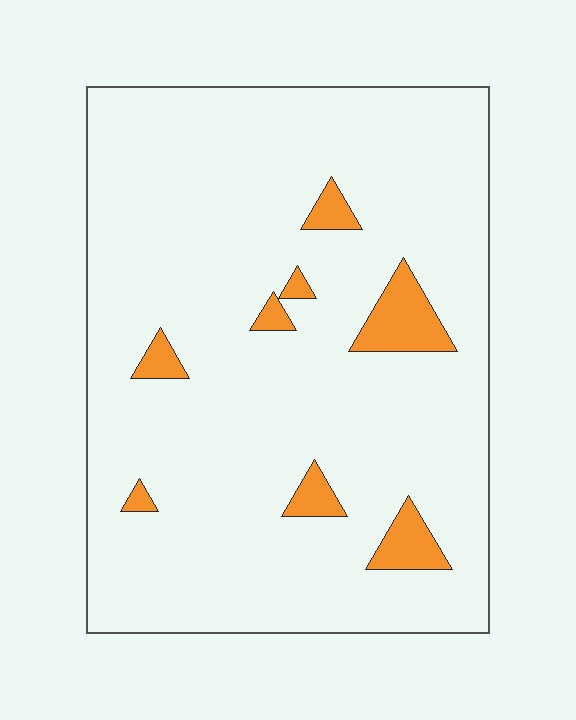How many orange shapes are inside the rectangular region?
8.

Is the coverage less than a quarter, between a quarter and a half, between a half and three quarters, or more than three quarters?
Less than a quarter.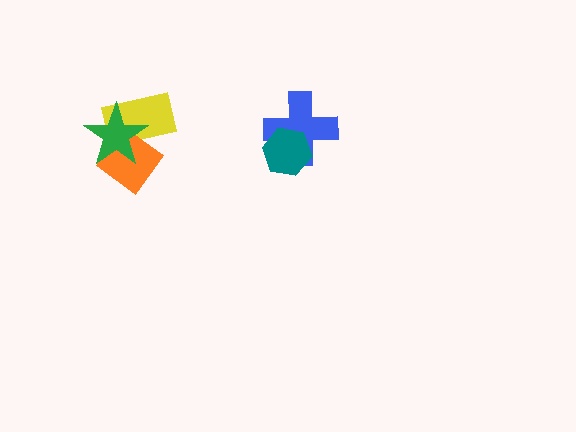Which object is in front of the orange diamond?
The green star is in front of the orange diamond.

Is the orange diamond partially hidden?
Yes, it is partially covered by another shape.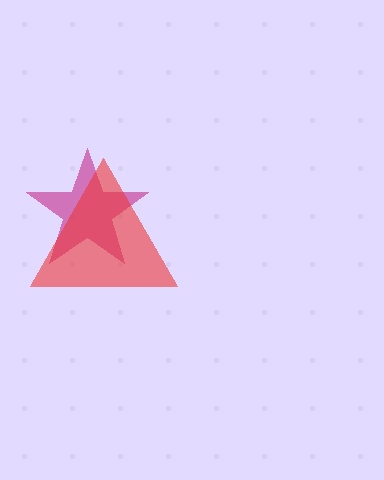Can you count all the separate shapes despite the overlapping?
Yes, there are 2 separate shapes.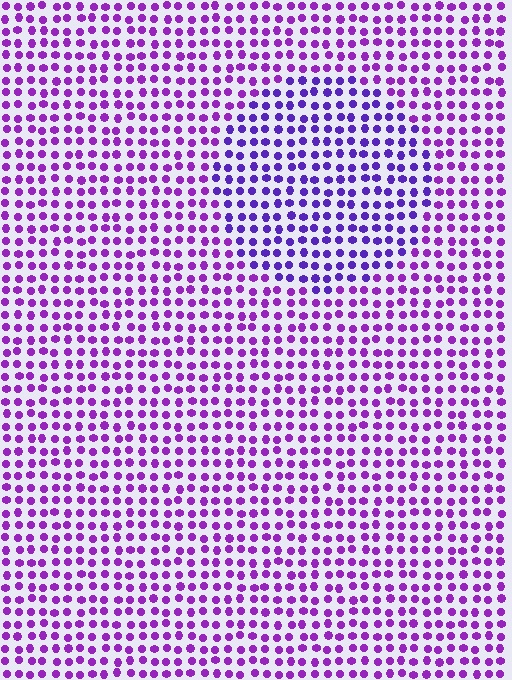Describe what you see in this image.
The image is filled with small purple elements in a uniform arrangement. A circle-shaped region is visible where the elements are tinted to a slightly different hue, forming a subtle color boundary.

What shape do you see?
I see a circle.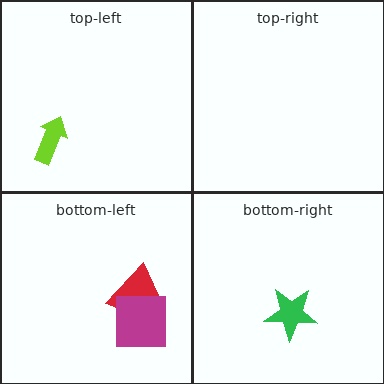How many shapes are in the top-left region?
1.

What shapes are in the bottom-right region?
The green star.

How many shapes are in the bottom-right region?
1.